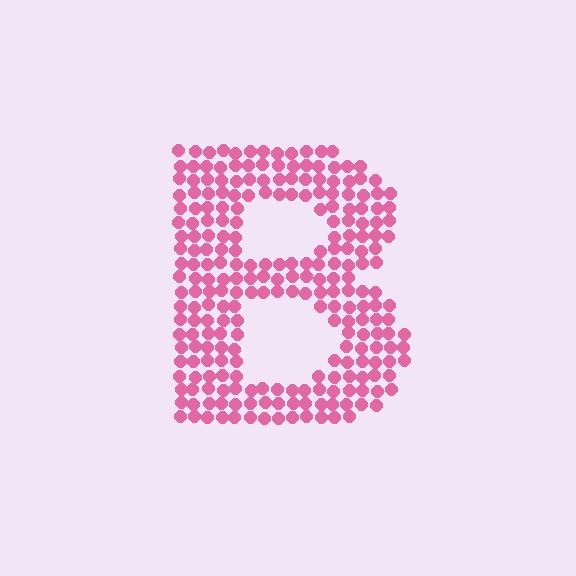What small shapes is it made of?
It is made of small circles.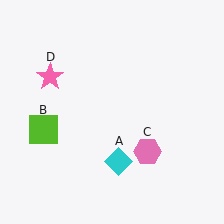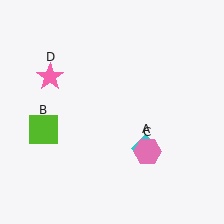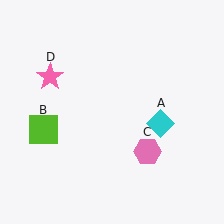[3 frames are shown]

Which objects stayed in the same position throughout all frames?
Lime square (object B) and pink hexagon (object C) and pink star (object D) remained stationary.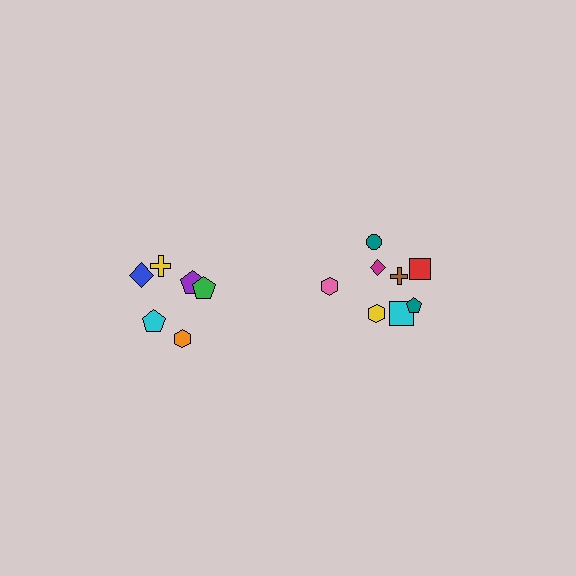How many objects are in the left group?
There are 6 objects.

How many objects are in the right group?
There are 8 objects.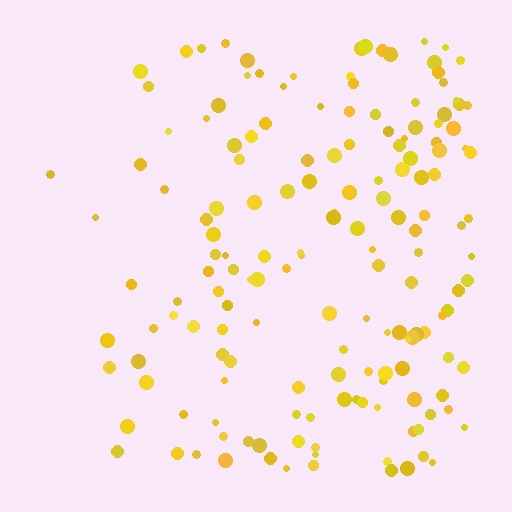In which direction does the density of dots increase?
From left to right, with the right side densest.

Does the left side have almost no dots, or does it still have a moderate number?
Still a moderate number, just noticeably fewer than the right.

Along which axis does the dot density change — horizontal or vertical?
Horizontal.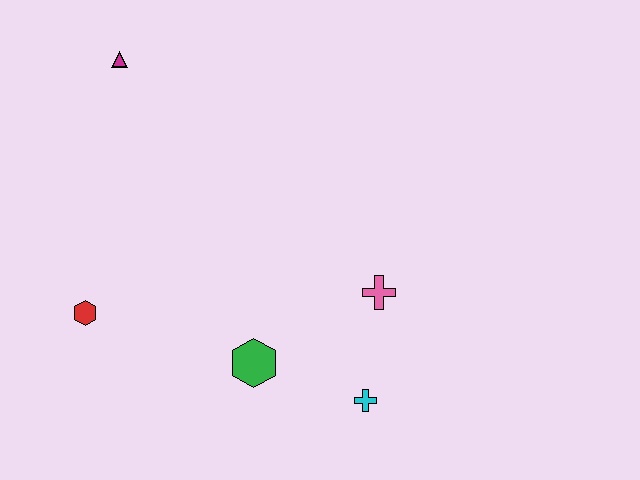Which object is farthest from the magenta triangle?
The cyan cross is farthest from the magenta triangle.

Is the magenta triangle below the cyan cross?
No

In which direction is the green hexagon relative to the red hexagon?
The green hexagon is to the right of the red hexagon.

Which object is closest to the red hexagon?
The green hexagon is closest to the red hexagon.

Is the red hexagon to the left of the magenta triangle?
Yes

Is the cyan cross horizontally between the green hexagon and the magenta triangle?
No